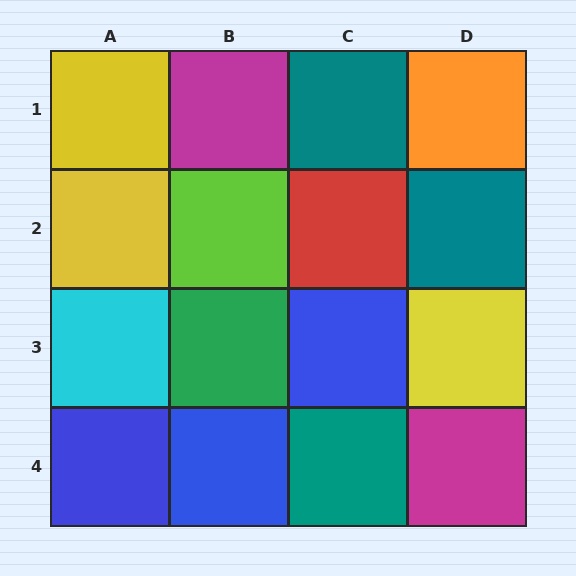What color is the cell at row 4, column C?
Teal.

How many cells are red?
1 cell is red.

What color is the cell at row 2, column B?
Lime.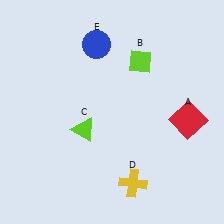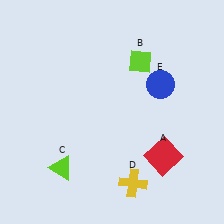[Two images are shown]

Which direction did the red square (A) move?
The red square (A) moved down.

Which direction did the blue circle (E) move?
The blue circle (E) moved right.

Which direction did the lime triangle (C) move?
The lime triangle (C) moved down.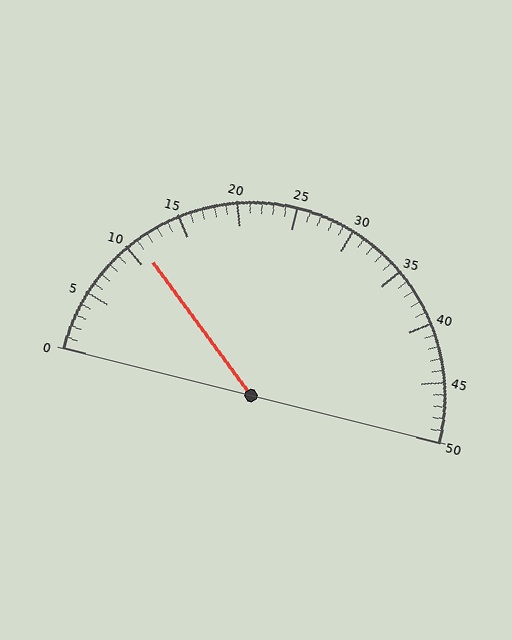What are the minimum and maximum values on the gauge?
The gauge ranges from 0 to 50.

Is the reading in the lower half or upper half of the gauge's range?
The reading is in the lower half of the range (0 to 50).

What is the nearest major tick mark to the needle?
The nearest major tick mark is 10.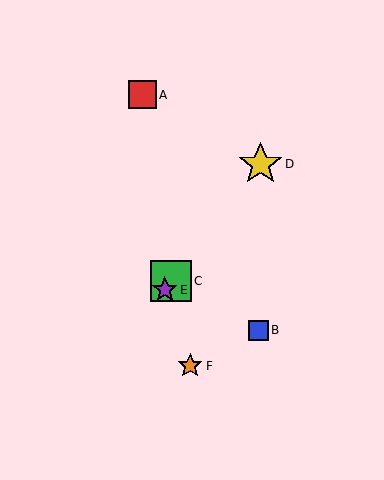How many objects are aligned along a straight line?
3 objects (C, D, E) are aligned along a straight line.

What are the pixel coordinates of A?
Object A is at (142, 95).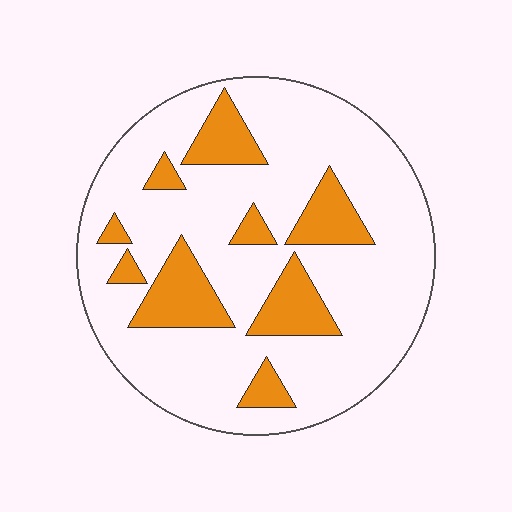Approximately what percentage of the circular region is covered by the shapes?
Approximately 20%.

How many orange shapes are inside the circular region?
9.